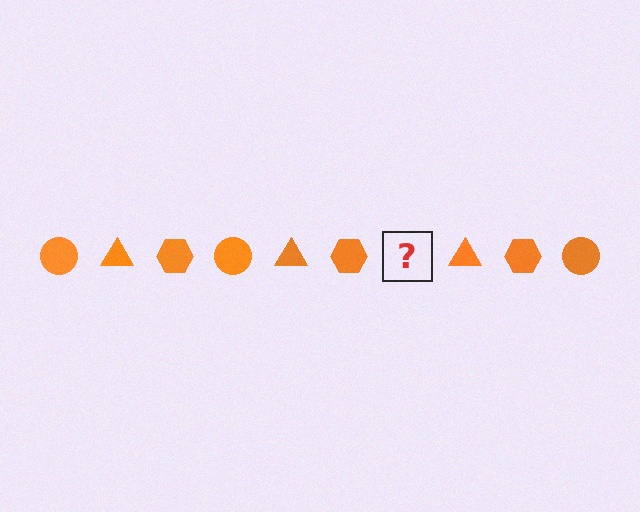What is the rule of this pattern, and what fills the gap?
The rule is that the pattern cycles through circle, triangle, hexagon shapes in orange. The gap should be filled with an orange circle.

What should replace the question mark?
The question mark should be replaced with an orange circle.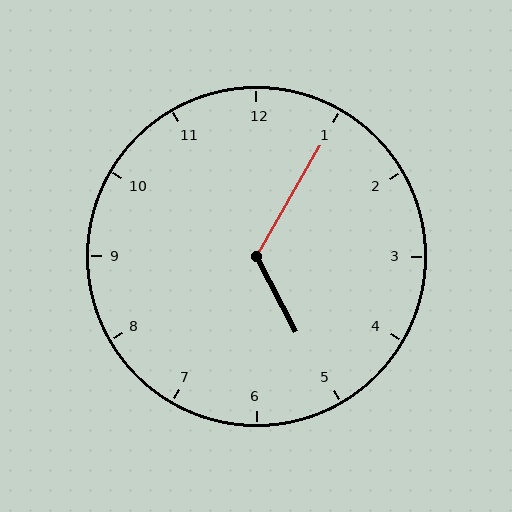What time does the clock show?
5:05.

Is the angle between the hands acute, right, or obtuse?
It is obtuse.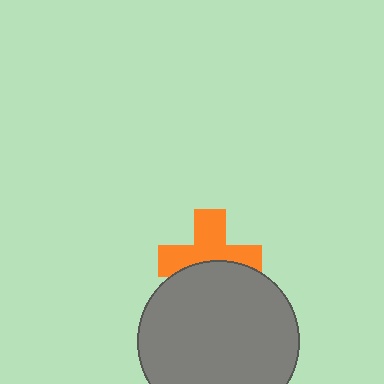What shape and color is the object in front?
The object in front is a gray circle.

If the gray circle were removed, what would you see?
You would see the complete orange cross.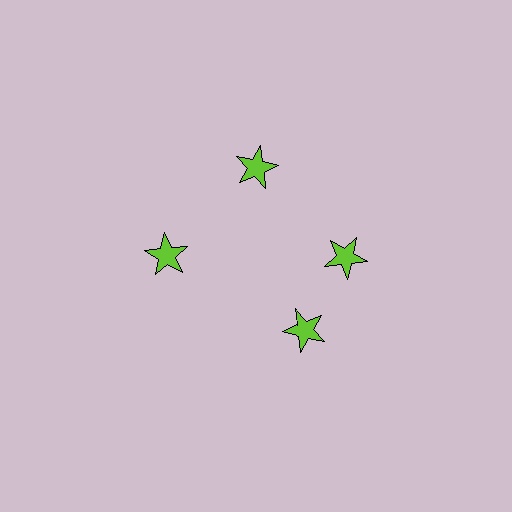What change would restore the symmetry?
The symmetry would be restored by rotating it back into even spacing with its neighbors so that all 4 stars sit at equal angles and equal distance from the center.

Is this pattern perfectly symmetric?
No. The 4 lime stars are arranged in a ring, but one element near the 6 o'clock position is rotated out of alignment along the ring, breaking the 4-fold rotational symmetry.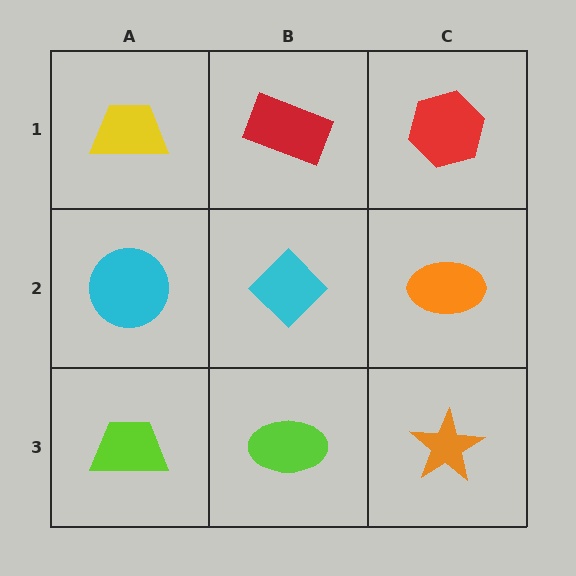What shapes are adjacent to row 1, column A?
A cyan circle (row 2, column A), a red rectangle (row 1, column B).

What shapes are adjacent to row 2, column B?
A red rectangle (row 1, column B), a lime ellipse (row 3, column B), a cyan circle (row 2, column A), an orange ellipse (row 2, column C).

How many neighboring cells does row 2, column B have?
4.